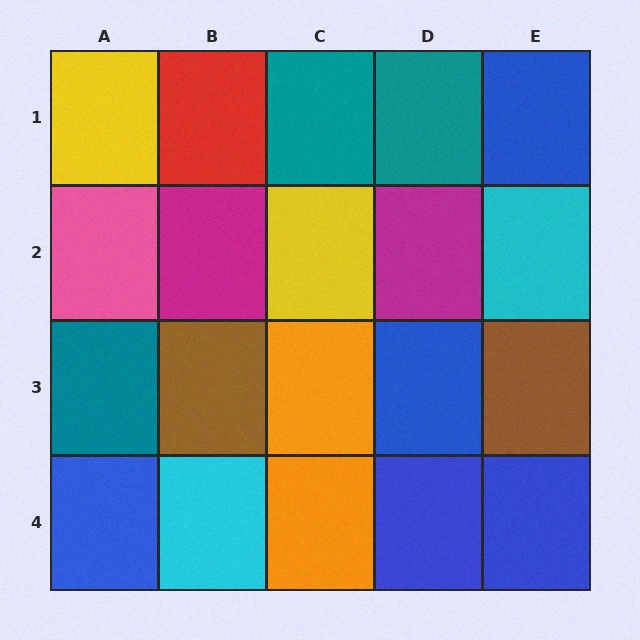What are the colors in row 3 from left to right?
Teal, brown, orange, blue, brown.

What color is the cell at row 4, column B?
Cyan.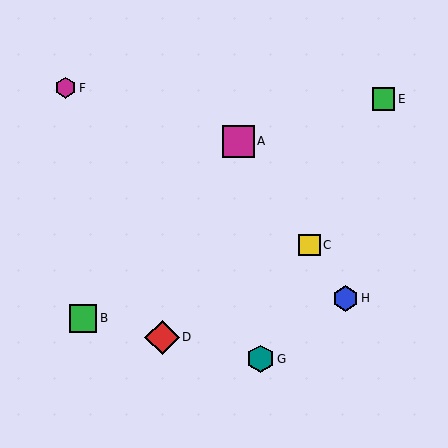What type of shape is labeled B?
Shape B is a green square.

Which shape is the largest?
The red diamond (labeled D) is the largest.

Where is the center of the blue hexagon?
The center of the blue hexagon is at (345, 298).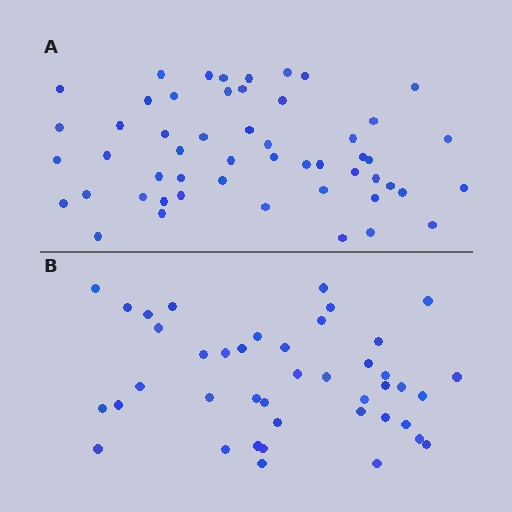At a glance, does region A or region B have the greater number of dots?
Region A (the top region) has more dots.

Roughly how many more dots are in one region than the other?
Region A has roughly 10 or so more dots than region B.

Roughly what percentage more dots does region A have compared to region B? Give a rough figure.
About 25% more.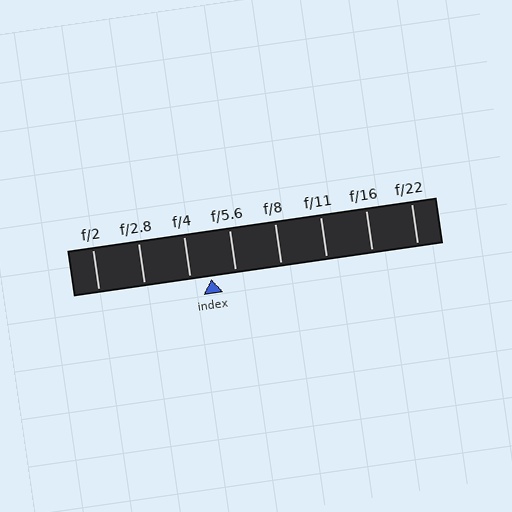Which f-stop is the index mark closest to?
The index mark is closest to f/4.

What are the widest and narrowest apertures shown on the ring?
The widest aperture shown is f/2 and the narrowest is f/22.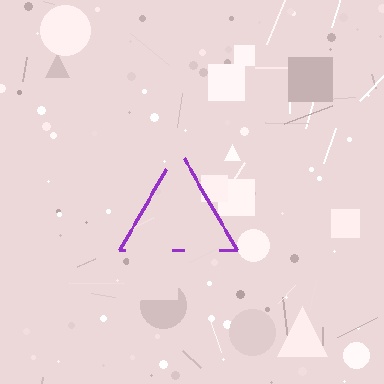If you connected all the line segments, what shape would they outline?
They would outline a triangle.